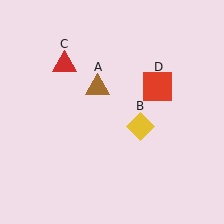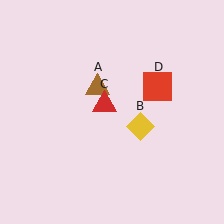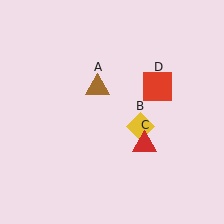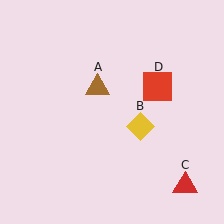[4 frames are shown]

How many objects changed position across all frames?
1 object changed position: red triangle (object C).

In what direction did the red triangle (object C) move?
The red triangle (object C) moved down and to the right.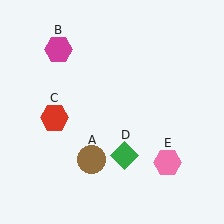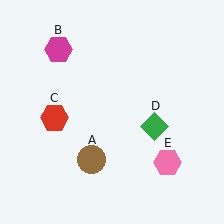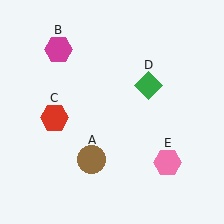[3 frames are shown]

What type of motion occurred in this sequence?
The green diamond (object D) rotated counterclockwise around the center of the scene.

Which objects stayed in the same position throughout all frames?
Brown circle (object A) and magenta hexagon (object B) and red hexagon (object C) and pink hexagon (object E) remained stationary.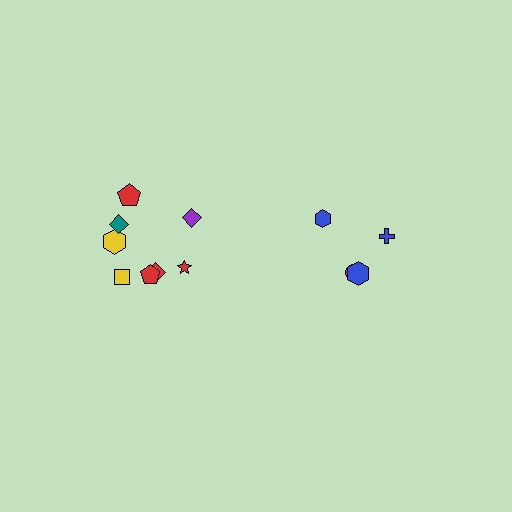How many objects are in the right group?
There are 4 objects.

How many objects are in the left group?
There are 8 objects.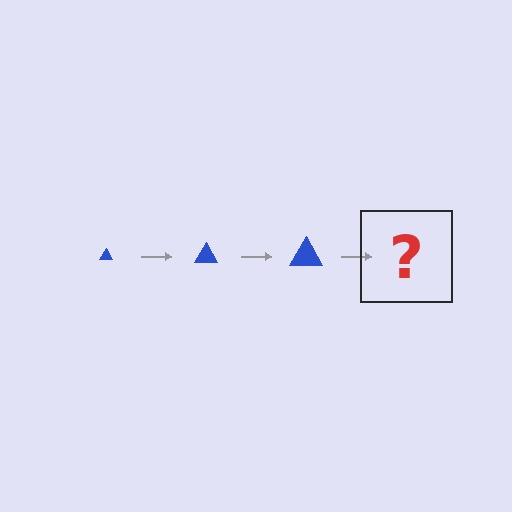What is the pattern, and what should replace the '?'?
The pattern is that the triangle gets progressively larger each step. The '?' should be a blue triangle, larger than the previous one.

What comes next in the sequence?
The next element should be a blue triangle, larger than the previous one.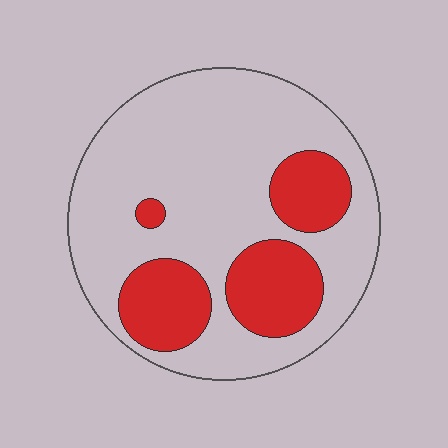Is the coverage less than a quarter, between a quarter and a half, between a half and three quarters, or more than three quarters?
Between a quarter and a half.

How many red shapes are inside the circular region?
4.